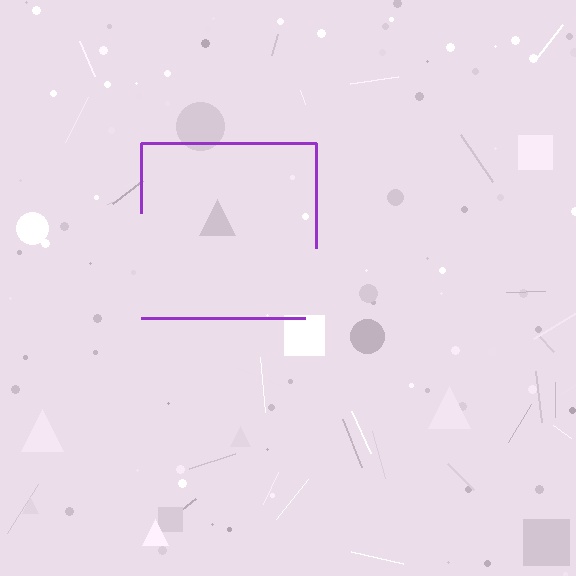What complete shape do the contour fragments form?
The contour fragments form a square.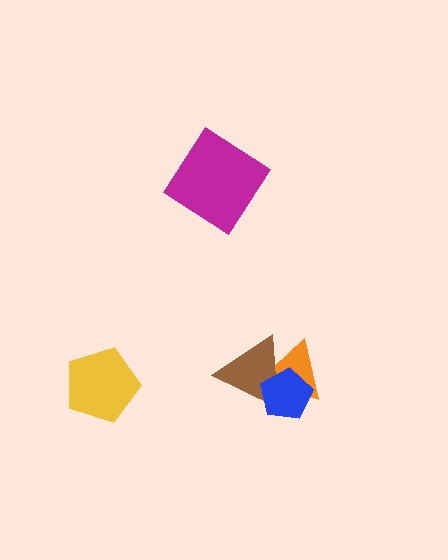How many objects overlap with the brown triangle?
2 objects overlap with the brown triangle.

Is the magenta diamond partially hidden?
No, no other shape covers it.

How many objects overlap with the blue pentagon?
2 objects overlap with the blue pentagon.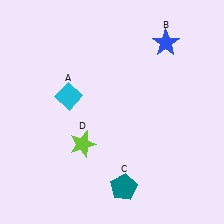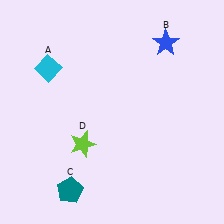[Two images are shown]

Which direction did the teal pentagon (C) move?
The teal pentagon (C) moved left.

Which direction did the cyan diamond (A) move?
The cyan diamond (A) moved up.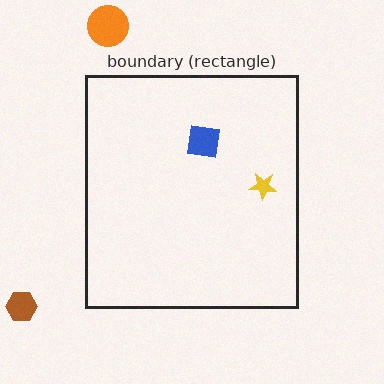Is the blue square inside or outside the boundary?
Inside.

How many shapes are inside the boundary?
2 inside, 2 outside.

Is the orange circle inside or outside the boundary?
Outside.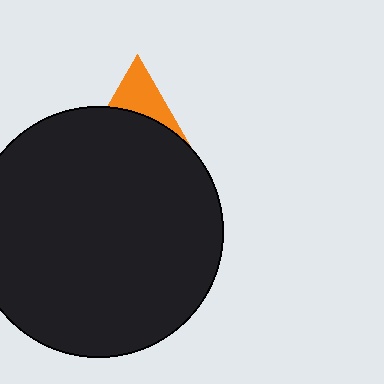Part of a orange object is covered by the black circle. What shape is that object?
It is a triangle.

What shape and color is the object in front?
The object in front is a black circle.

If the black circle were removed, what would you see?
You would see the complete orange triangle.